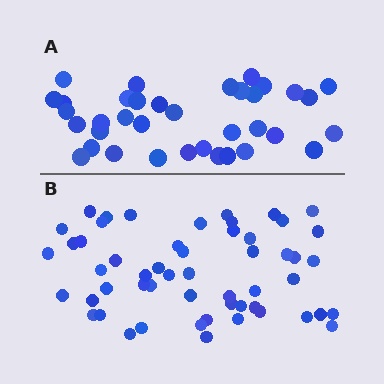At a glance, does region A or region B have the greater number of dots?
Region B (the bottom region) has more dots.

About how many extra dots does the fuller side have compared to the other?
Region B has approximately 20 more dots than region A.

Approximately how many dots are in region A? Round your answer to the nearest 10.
About 40 dots. (The exact count is 36, which rounds to 40.)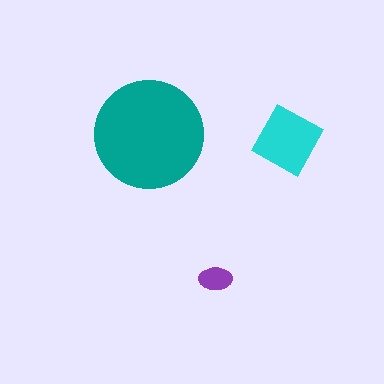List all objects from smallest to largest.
The purple ellipse, the cyan square, the teal circle.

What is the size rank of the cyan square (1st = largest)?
2nd.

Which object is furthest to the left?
The teal circle is leftmost.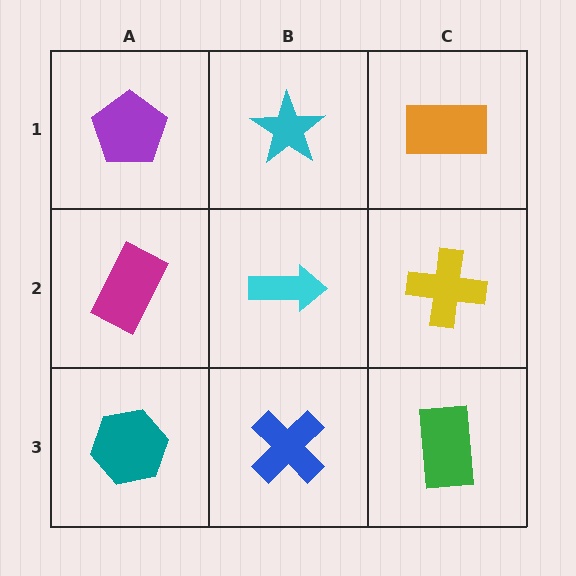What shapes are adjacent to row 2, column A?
A purple pentagon (row 1, column A), a teal hexagon (row 3, column A), a cyan arrow (row 2, column B).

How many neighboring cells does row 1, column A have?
2.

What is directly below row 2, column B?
A blue cross.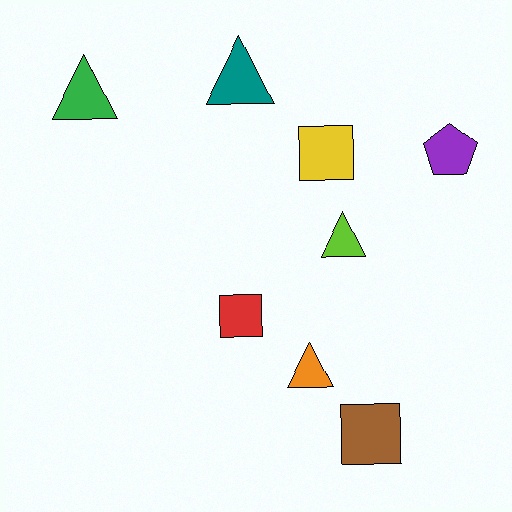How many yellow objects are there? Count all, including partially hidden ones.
There is 1 yellow object.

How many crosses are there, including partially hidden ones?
There are no crosses.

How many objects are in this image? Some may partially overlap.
There are 8 objects.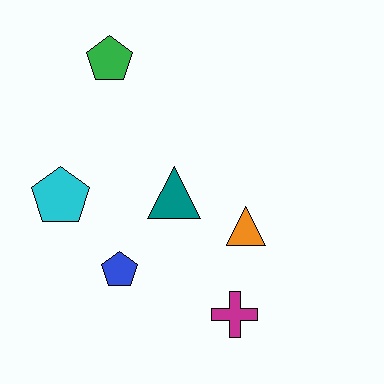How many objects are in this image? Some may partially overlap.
There are 6 objects.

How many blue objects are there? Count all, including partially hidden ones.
There is 1 blue object.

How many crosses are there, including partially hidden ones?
There is 1 cross.